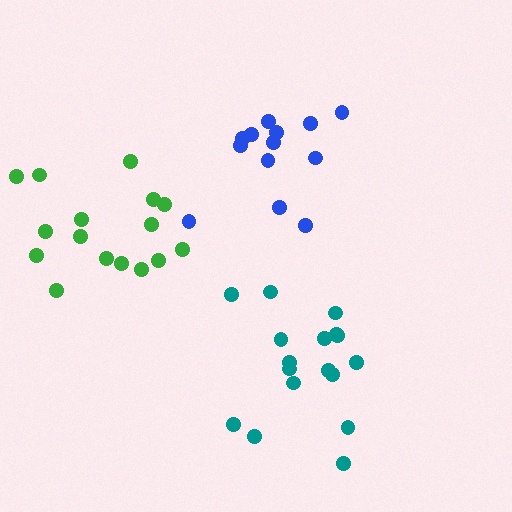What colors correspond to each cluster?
The clusters are colored: teal, blue, green.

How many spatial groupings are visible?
There are 3 spatial groupings.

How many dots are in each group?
Group 1: 17 dots, Group 2: 13 dots, Group 3: 16 dots (46 total).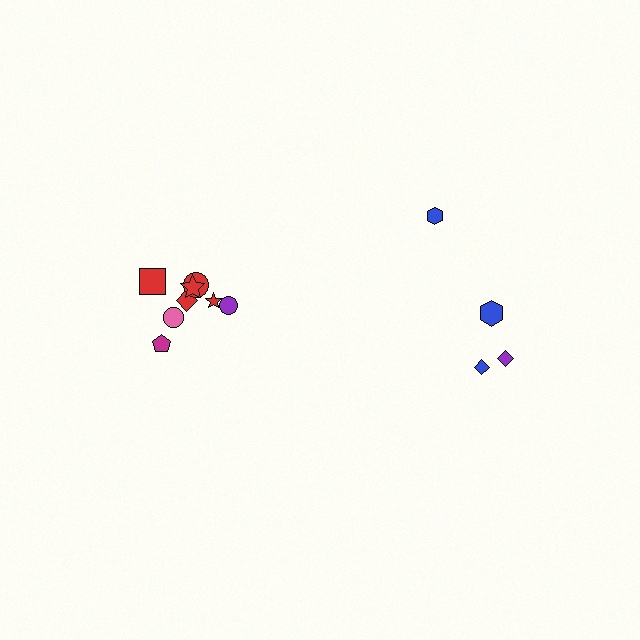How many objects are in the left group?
There are 8 objects.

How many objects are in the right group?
There are 4 objects.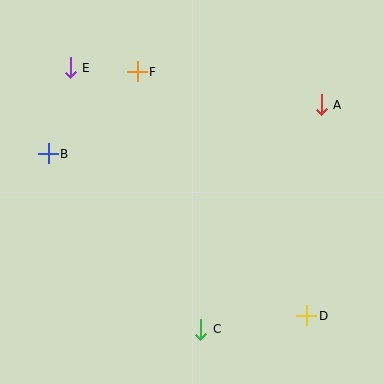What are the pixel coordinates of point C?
Point C is at (201, 329).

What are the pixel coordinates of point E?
Point E is at (70, 68).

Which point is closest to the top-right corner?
Point A is closest to the top-right corner.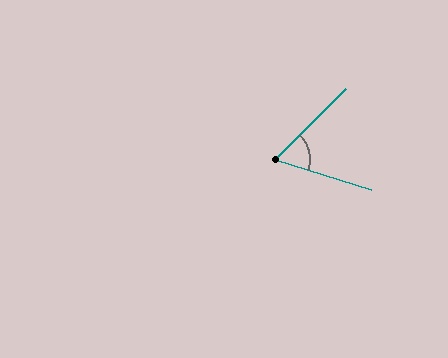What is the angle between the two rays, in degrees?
Approximately 62 degrees.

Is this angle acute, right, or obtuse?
It is acute.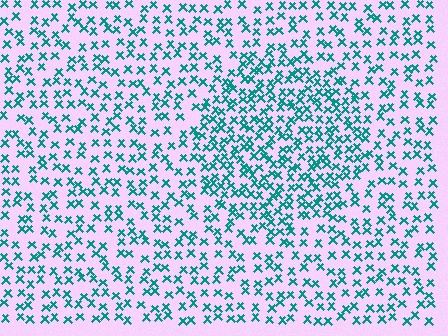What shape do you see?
I see a circle.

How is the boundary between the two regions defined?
The boundary is defined by a change in element density (approximately 1.7x ratio). All elements are the same color, size, and shape.